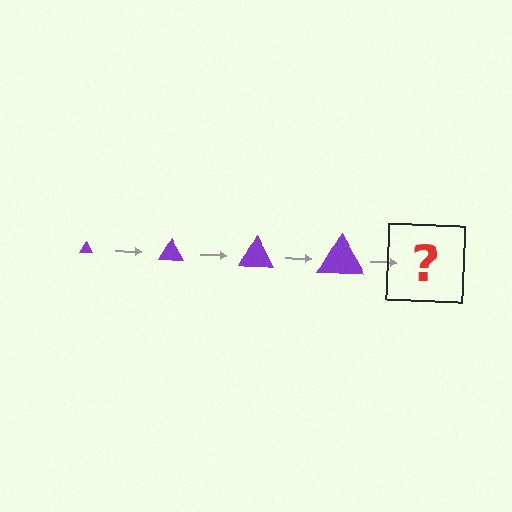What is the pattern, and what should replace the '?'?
The pattern is that the triangle gets progressively larger each step. The '?' should be a purple triangle, larger than the previous one.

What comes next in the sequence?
The next element should be a purple triangle, larger than the previous one.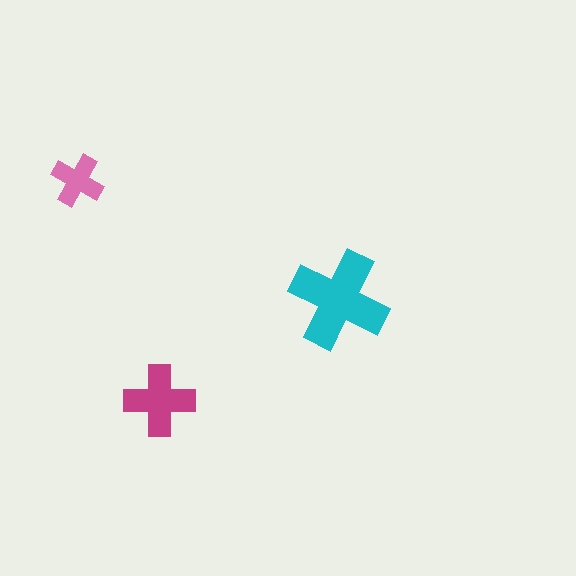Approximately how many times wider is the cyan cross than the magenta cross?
About 1.5 times wider.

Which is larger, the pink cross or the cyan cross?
The cyan one.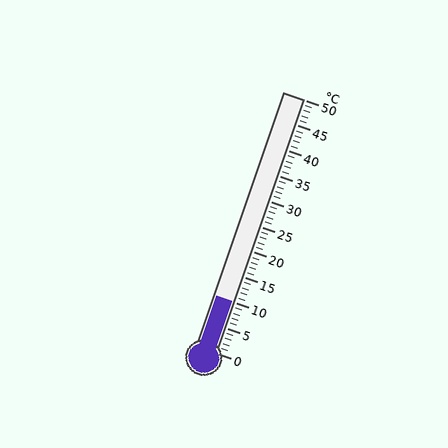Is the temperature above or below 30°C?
The temperature is below 30°C.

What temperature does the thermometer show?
The thermometer shows approximately 10°C.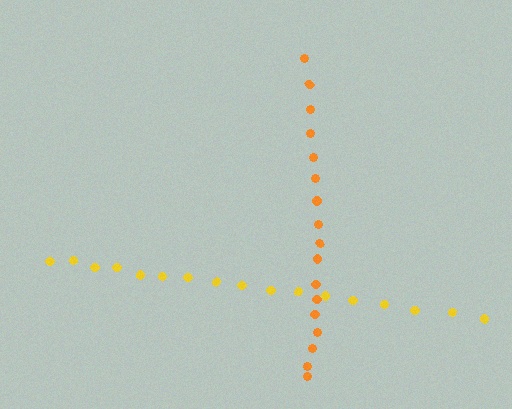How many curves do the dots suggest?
There are 2 distinct paths.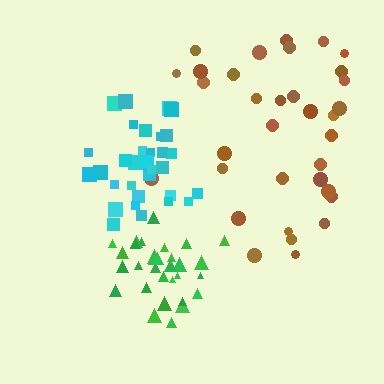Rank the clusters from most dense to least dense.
green, cyan, brown.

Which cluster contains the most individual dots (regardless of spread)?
Brown (34).